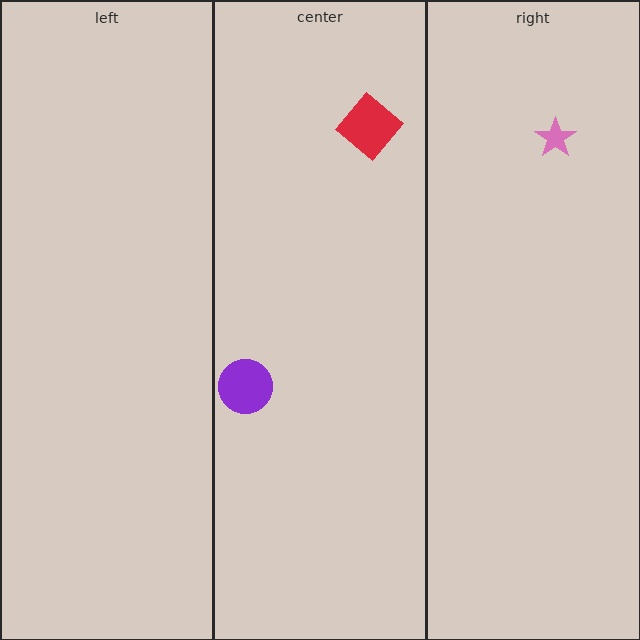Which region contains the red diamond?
The center region.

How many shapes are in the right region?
1.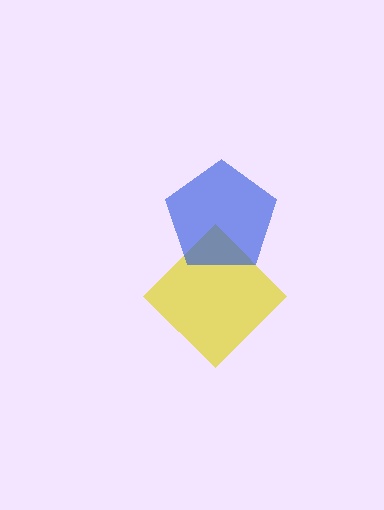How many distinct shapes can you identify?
There are 2 distinct shapes: a yellow diamond, a blue pentagon.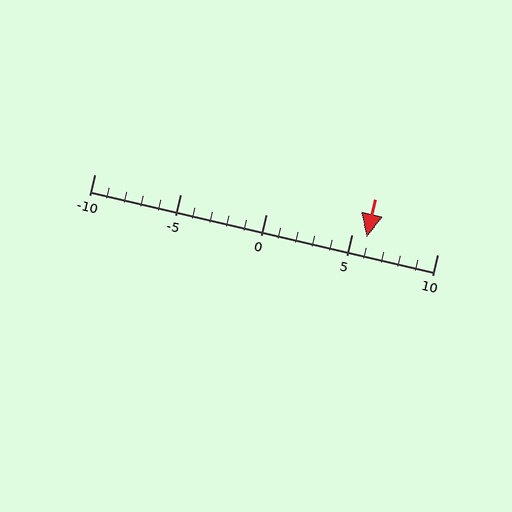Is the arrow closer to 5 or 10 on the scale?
The arrow is closer to 5.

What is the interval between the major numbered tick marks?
The major tick marks are spaced 5 units apart.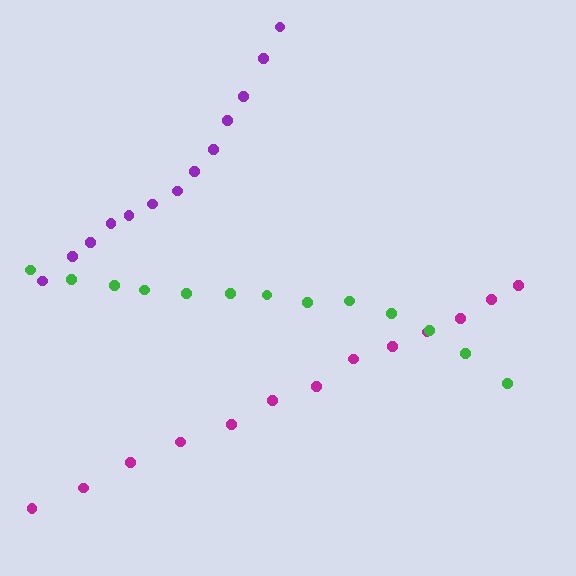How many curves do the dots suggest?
There are 3 distinct paths.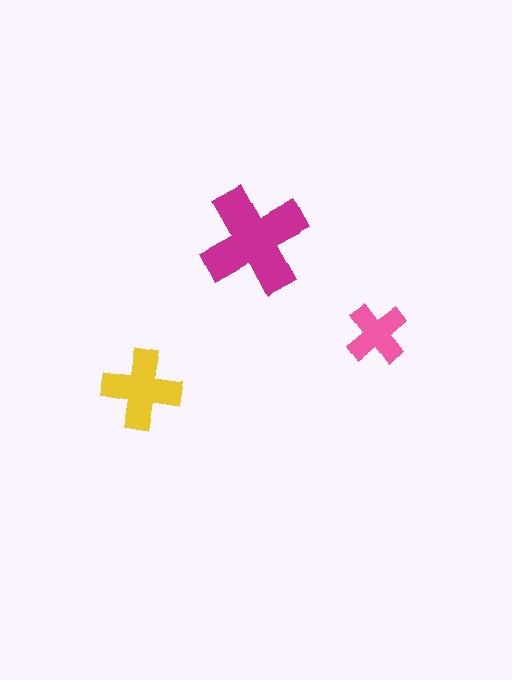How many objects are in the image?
There are 3 objects in the image.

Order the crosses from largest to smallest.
the magenta one, the yellow one, the pink one.